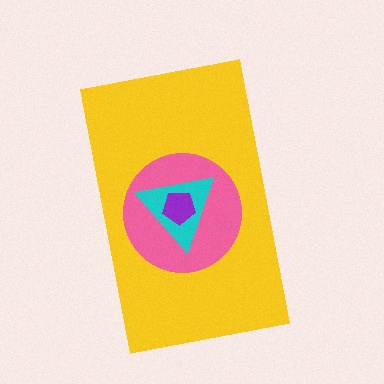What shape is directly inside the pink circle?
The cyan triangle.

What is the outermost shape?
The yellow rectangle.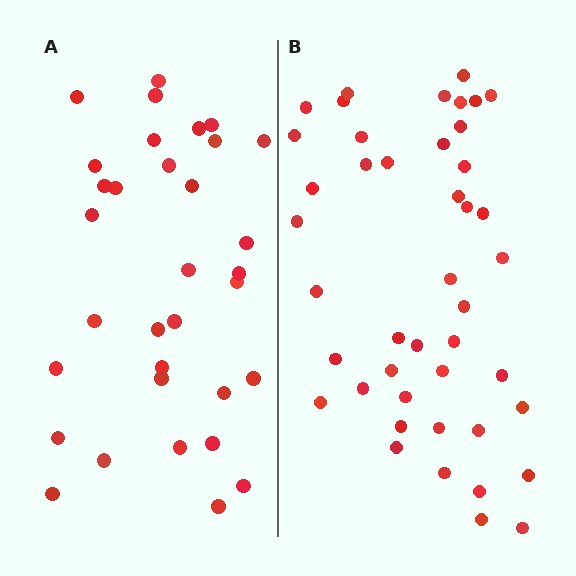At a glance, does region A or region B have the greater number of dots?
Region B (the right region) has more dots.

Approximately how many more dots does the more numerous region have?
Region B has roughly 12 or so more dots than region A.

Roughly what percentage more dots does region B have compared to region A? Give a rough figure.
About 35% more.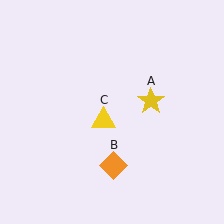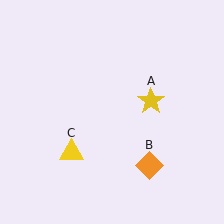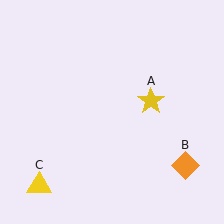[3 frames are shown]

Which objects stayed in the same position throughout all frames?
Yellow star (object A) remained stationary.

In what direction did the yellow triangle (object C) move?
The yellow triangle (object C) moved down and to the left.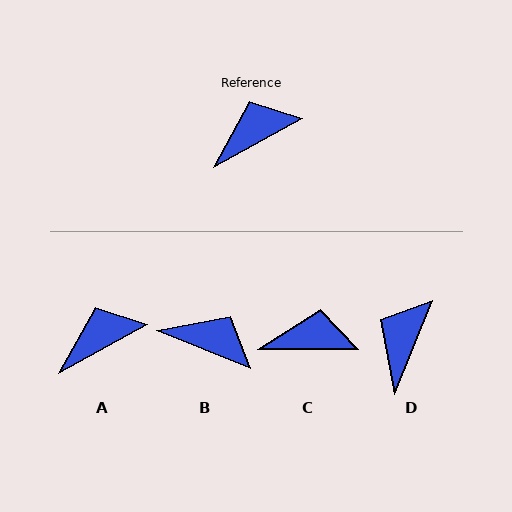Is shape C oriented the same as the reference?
No, it is off by about 29 degrees.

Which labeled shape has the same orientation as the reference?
A.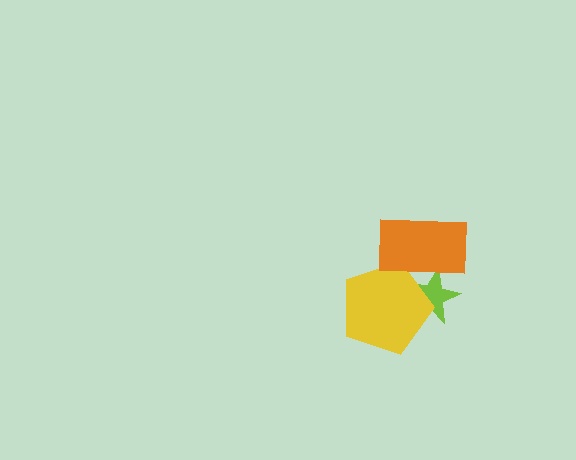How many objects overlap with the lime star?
2 objects overlap with the lime star.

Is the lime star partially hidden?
Yes, it is partially covered by another shape.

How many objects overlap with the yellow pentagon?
2 objects overlap with the yellow pentagon.